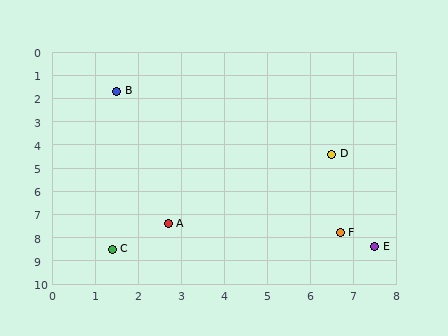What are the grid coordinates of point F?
Point F is at approximately (6.7, 7.8).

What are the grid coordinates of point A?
Point A is at approximately (2.7, 7.4).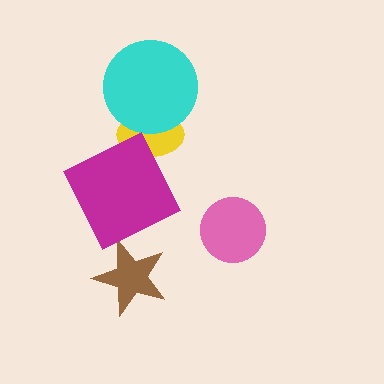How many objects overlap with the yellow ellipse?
2 objects overlap with the yellow ellipse.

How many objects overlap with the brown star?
0 objects overlap with the brown star.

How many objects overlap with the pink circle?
0 objects overlap with the pink circle.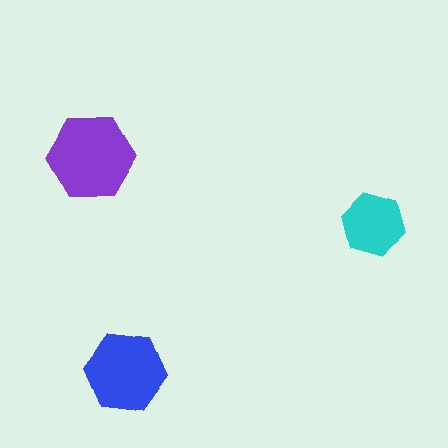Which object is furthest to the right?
The cyan hexagon is rightmost.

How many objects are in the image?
There are 3 objects in the image.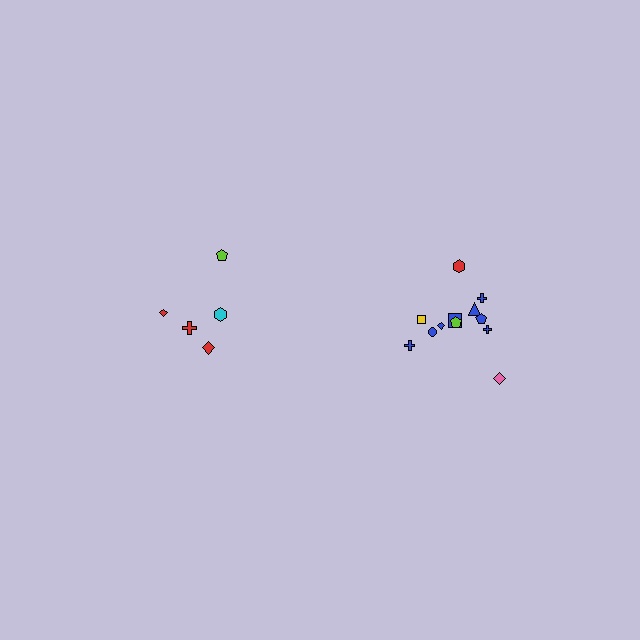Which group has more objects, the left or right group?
The right group.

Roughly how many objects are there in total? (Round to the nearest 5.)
Roughly 15 objects in total.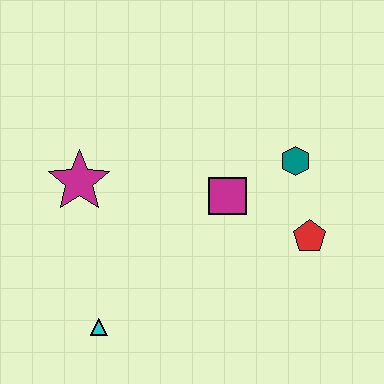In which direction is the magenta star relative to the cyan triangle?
The magenta star is above the cyan triangle.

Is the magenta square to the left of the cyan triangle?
No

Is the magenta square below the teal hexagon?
Yes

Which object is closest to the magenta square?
The teal hexagon is closest to the magenta square.